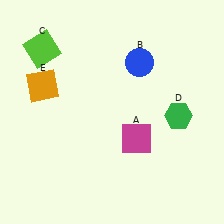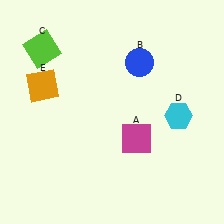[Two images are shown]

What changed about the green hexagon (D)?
In Image 1, D is green. In Image 2, it changed to cyan.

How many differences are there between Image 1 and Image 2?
There is 1 difference between the two images.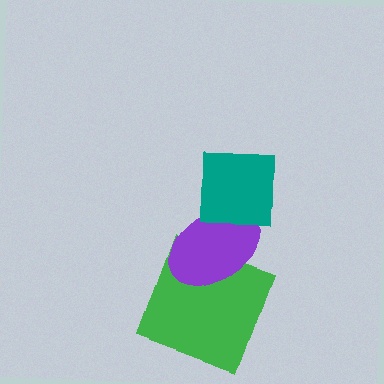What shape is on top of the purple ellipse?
The teal square is on top of the purple ellipse.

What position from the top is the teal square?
The teal square is 1st from the top.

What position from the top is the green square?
The green square is 3rd from the top.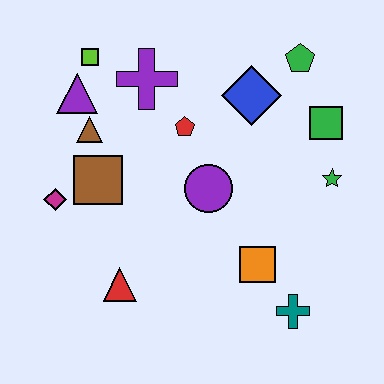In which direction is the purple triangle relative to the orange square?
The purple triangle is to the left of the orange square.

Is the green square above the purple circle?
Yes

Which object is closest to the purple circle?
The red pentagon is closest to the purple circle.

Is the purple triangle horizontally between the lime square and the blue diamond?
No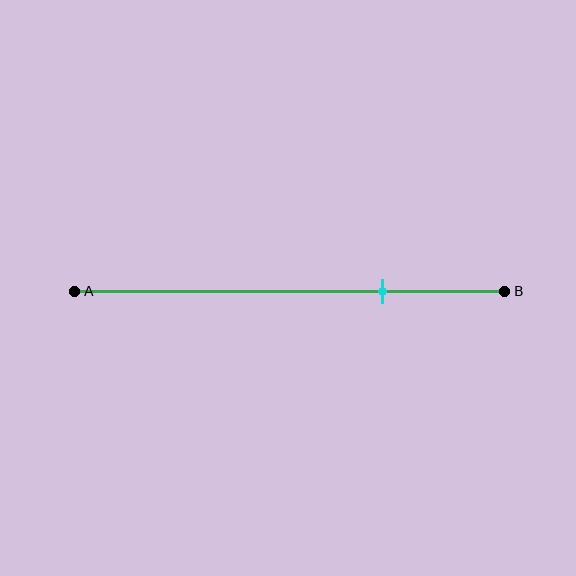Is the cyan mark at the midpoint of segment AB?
No, the mark is at about 70% from A, not at the 50% midpoint.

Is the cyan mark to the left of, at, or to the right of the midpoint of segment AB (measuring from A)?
The cyan mark is to the right of the midpoint of segment AB.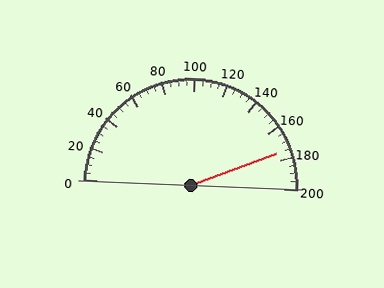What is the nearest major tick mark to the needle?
The nearest major tick mark is 180.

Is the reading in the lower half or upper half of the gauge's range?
The reading is in the upper half of the range (0 to 200).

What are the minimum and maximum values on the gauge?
The gauge ranges from 0 to 200.